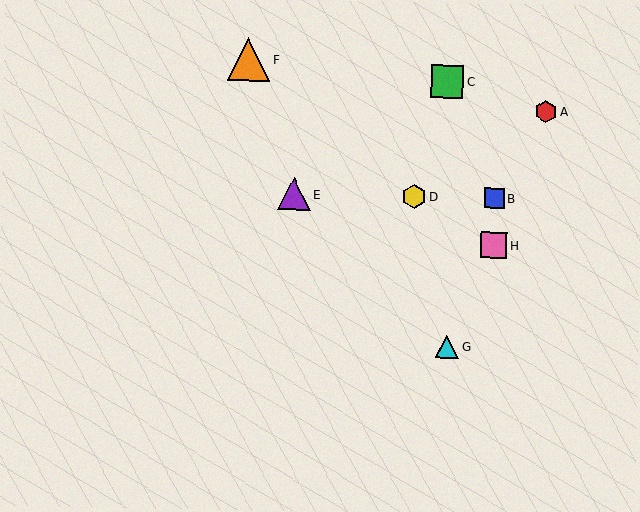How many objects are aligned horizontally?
3 objects (B, D, E) are aligned horizontally.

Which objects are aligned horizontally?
Objects B, D, E are aligned horizontally.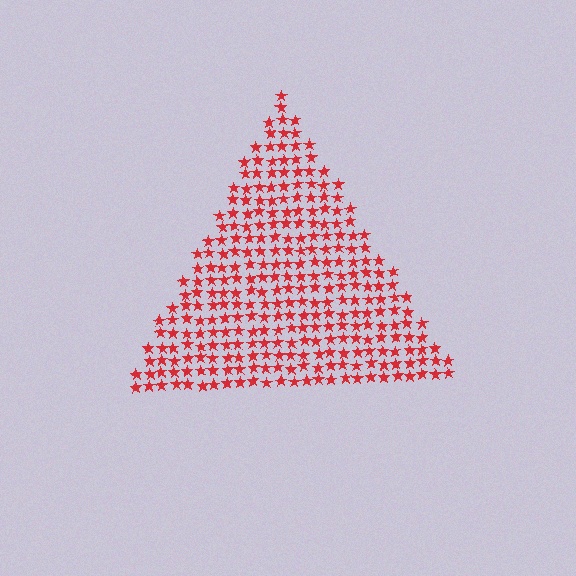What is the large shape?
The large shape is a triangle.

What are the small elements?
The small elements are stars.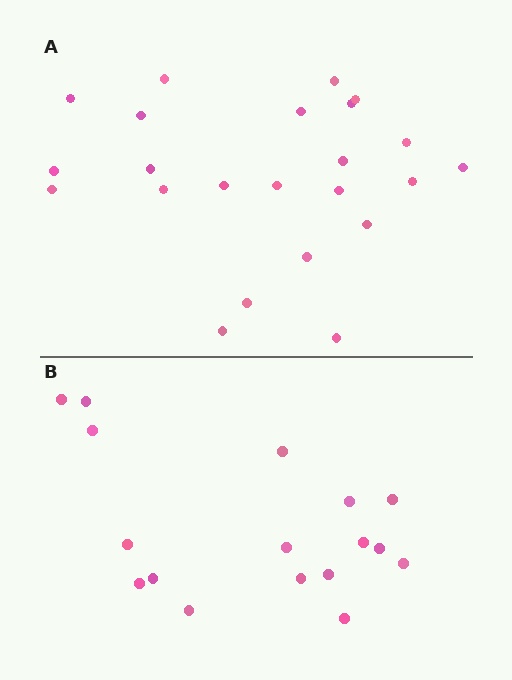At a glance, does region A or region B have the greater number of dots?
Region A (the top region) has more dots.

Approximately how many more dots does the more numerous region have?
Region A has about 6 more dots than region B.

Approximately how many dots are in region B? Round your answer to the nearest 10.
About 20 dots. (The exact count is 17, which rounds to 20.)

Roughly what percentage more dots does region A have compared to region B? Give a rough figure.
About 35% more.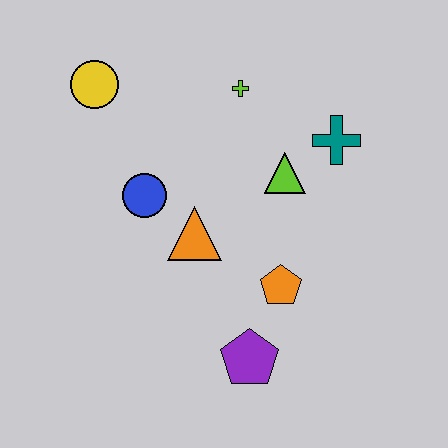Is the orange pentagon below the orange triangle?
Yes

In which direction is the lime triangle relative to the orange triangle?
The lime triangle is to the right of the orange triangle.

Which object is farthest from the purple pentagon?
The yellow circle is farthest from the purple pentagon.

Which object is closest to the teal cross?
The lime triangle is closest to the teal cross.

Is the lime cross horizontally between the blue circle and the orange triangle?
No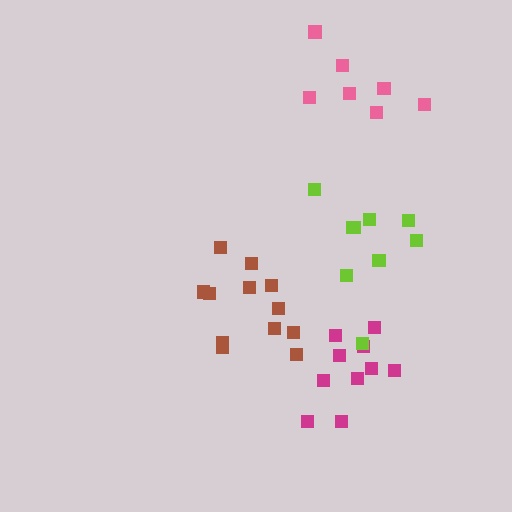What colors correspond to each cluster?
The clusters are colored: magenta, pink, brown, lime.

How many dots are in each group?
Group 1: 10 dots, Group 2: 7 dots, Group 3: 12 dots, Group 4: 9 dots (38 total).